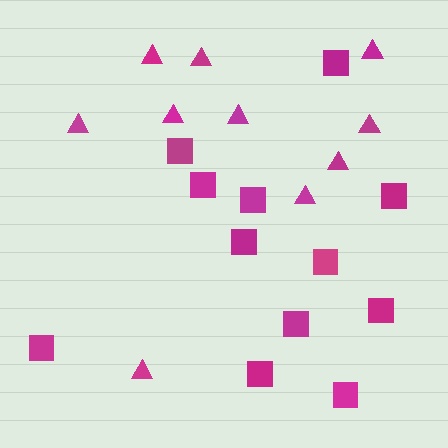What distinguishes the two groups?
There are 2 groups: one group of squares (12) and one group of triangles (10).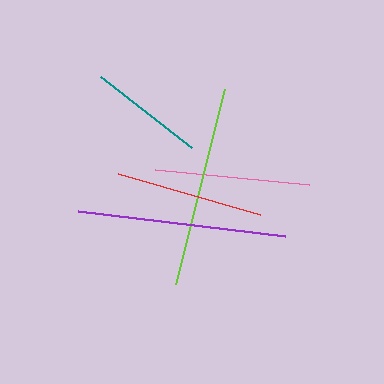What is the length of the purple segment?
The purple segment is approximately 208 pixels long.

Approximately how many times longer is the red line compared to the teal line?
The red line is approximately 1.3 times the length of the teal line.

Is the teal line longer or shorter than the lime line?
The lime line is longer than the teal line.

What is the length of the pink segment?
The pink segment is approximately 155 pixels long.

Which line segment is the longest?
The purple line is the longest at approximately 208 pixels.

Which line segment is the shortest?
The teal line is the shortest at approximately 116 pixels.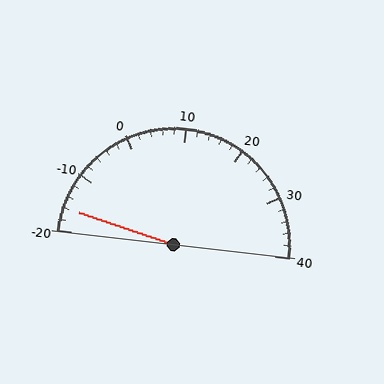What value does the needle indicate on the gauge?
The needle indicates approximately -16.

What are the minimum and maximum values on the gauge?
The gauge ranges from -20 to 40.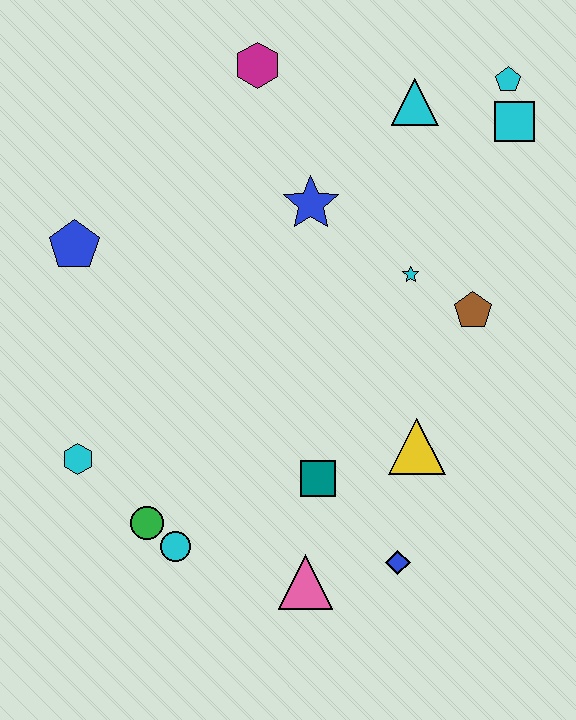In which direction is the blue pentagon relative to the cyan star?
The blue pentagon is to the left of the cyan star.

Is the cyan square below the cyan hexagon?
No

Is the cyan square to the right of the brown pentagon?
Yes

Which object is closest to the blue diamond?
The pink triangle is closest to the blue diamond.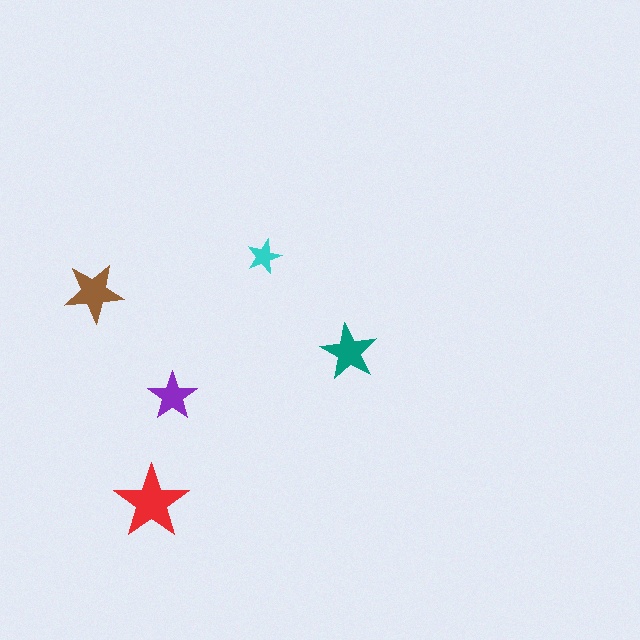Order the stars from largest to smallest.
the red one, the brown one, the teal one, the purple one, the cyan one.